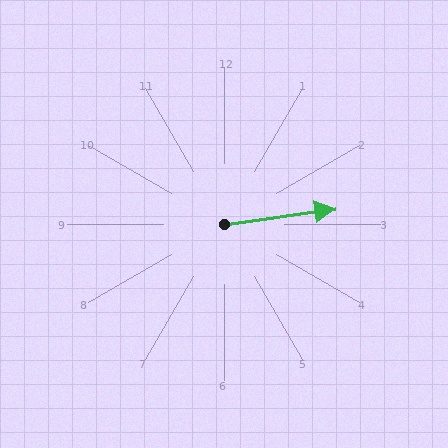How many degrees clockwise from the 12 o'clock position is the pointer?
Approximately 82 degrees.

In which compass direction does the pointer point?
East.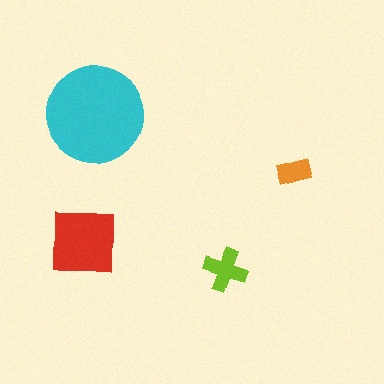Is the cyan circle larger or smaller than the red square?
Larger.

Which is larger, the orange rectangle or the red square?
The red square.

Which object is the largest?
The cyan circle.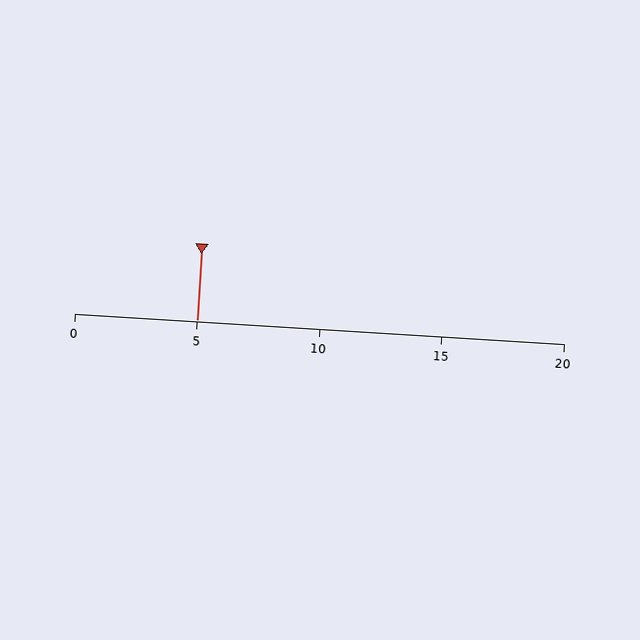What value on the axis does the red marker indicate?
The marker indicates approximately 5.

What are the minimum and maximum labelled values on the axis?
The axis runs from 0 to 20.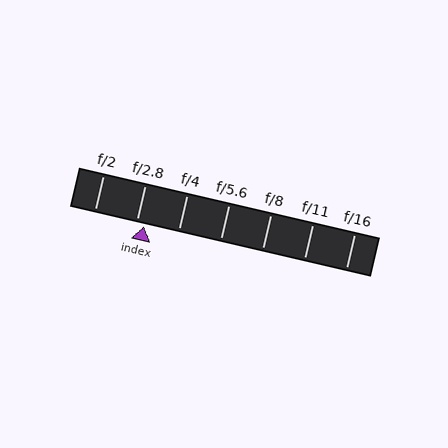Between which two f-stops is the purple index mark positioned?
The index mark is between f/2.8 and f/4.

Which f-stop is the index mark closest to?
The index mark is closest to f/2.8.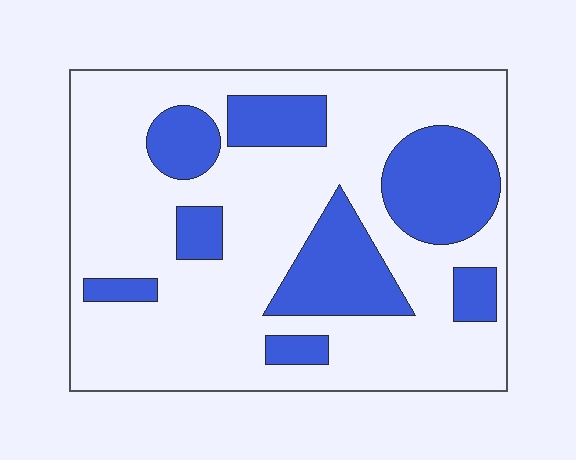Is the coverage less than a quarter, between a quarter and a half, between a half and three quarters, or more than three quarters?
Between a quarter and a half.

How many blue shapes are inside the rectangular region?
8.